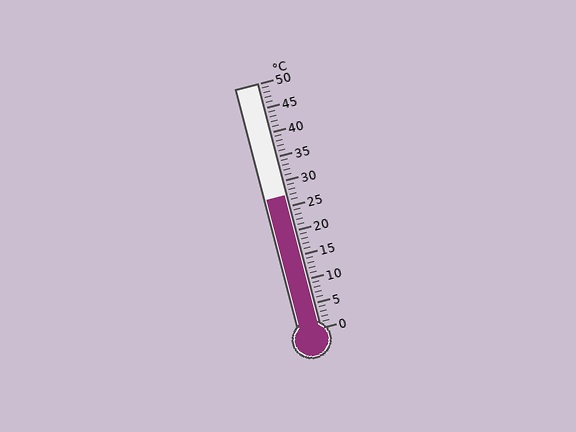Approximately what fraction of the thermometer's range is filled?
The thermometer is filled to approximately 55% of its range.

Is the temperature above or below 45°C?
The temperature is below 45°C.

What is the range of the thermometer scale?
The thermometer scale ranges from 0°C to 50°C.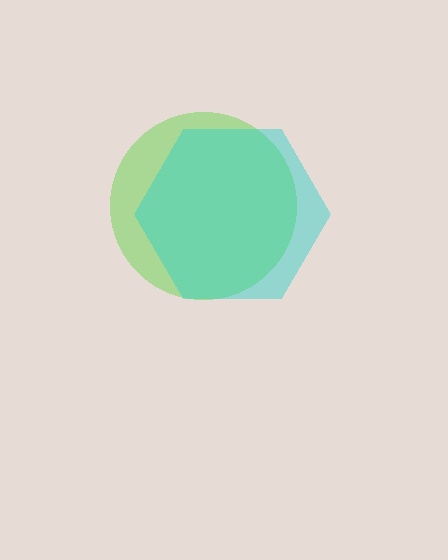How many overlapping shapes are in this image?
There are 2 overlapping shapes in the image.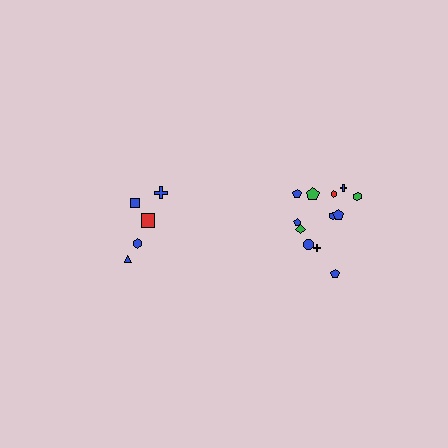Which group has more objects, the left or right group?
The right group.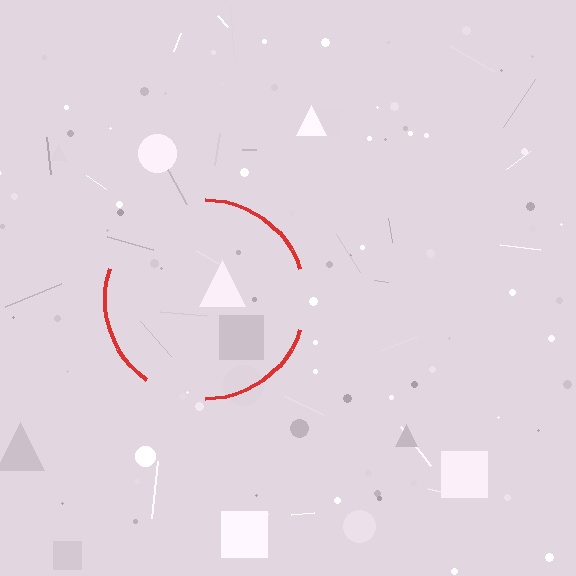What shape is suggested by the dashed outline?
The dashed outline suggests a circle.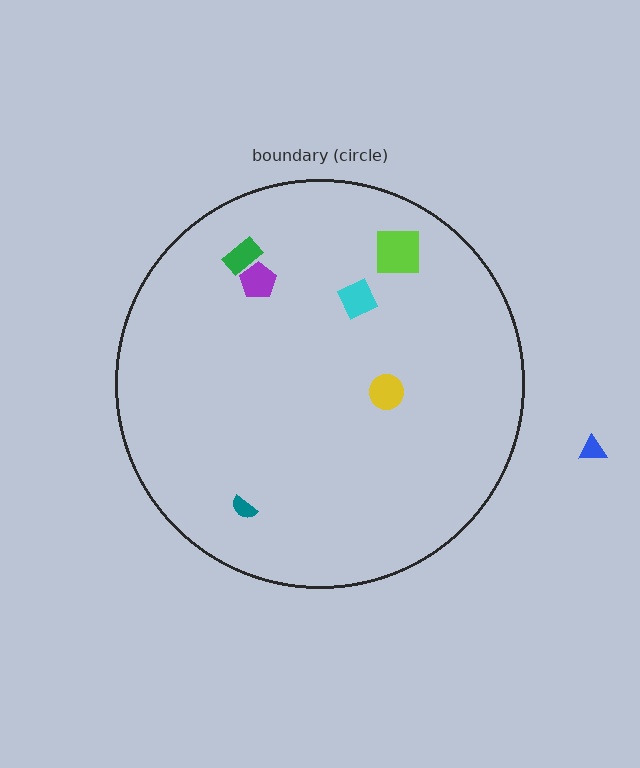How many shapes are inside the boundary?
6 inside, 1 outside.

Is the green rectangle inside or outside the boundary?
Inside.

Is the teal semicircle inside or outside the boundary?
Inside.